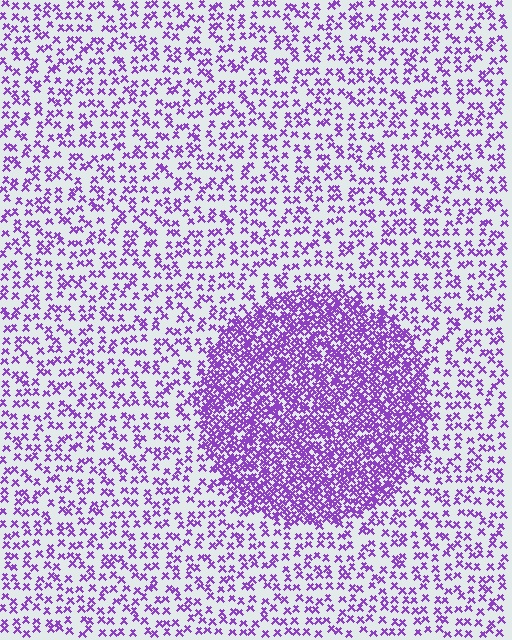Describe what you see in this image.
The image contains small purple elements arranged at two different densities. A circle-shaped region is visible where the elements are more densely packed than the surrounding area.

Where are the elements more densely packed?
The elements are more densely packed inside the circle boundary.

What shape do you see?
I see a circle.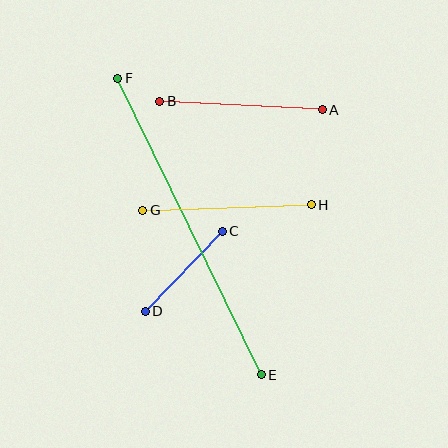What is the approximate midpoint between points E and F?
The midpoint is at approximately (189, 226) pixels.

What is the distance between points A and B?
The distance is approximately 163 pixels.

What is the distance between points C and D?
The distance is approximately 111 pixels.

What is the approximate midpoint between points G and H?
The midpoint is at approximately (227, 208) pixels.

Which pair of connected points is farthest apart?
Points E and F are farthest apart.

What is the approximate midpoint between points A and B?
The midpoint is at approximately (241, 105) pixels.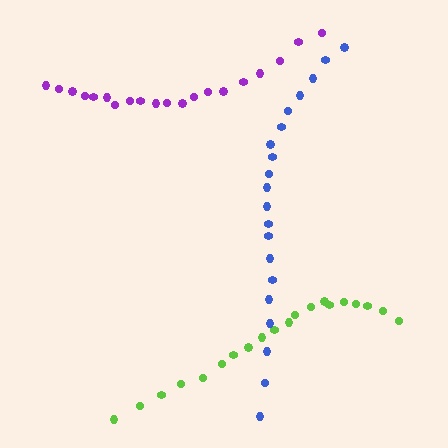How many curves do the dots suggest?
There are 3 distinct paths.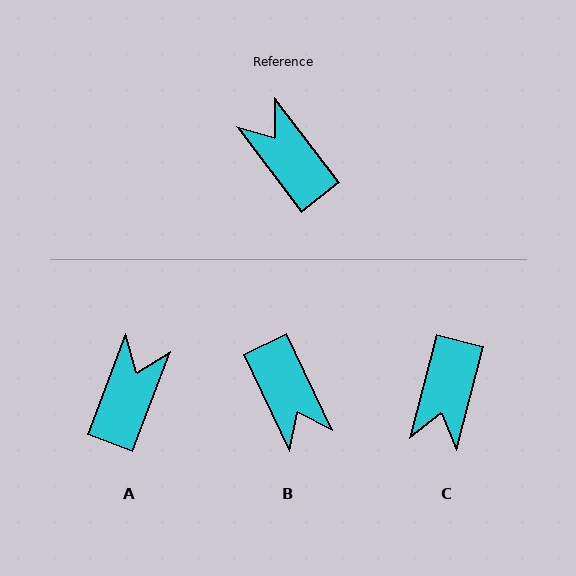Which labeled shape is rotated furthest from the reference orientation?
B, about 168 degrees away.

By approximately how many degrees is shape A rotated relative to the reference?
Approximately 58 degrees clockwise.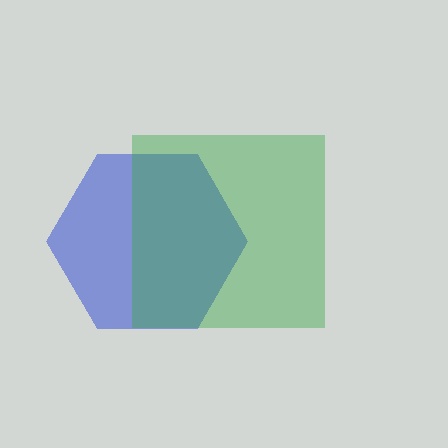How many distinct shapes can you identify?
There are 2 distinct shapes: a blue hexagon, a green square.